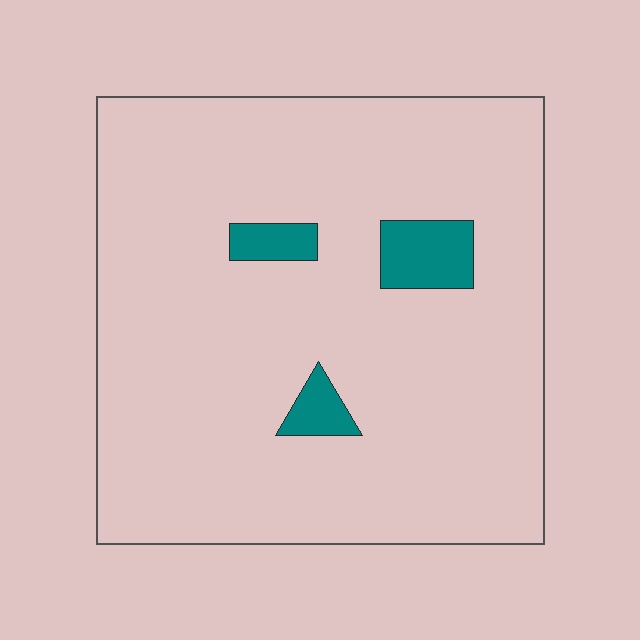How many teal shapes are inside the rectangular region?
3.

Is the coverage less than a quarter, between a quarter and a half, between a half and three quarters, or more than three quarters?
Less than a quarter.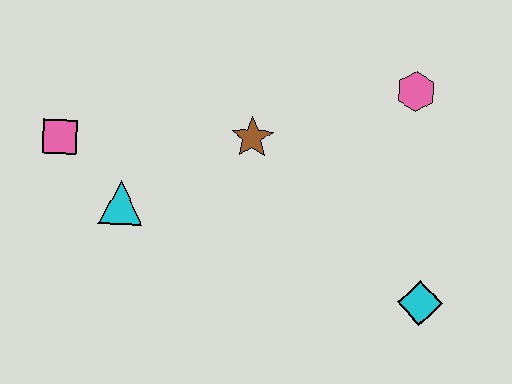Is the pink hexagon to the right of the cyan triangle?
Yes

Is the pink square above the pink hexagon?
No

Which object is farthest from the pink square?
The cyan diamond is farthest from the pink square.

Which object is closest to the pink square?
The cyan triangle is closest to the pink square.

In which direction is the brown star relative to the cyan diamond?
The brown star is to the left of the cyan diamond.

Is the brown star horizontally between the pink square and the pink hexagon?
Yes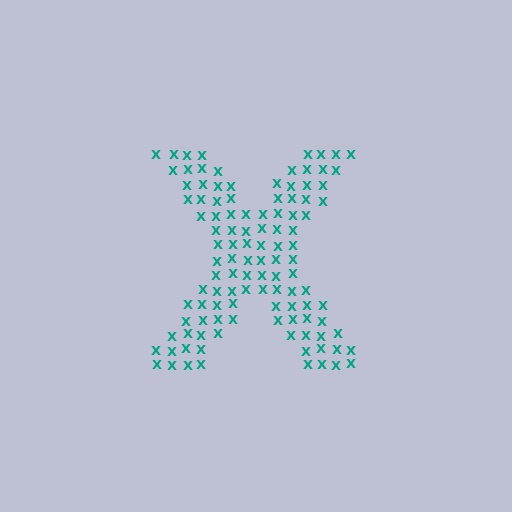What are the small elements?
The small elements are letter X's.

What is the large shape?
The large shape is the letter X.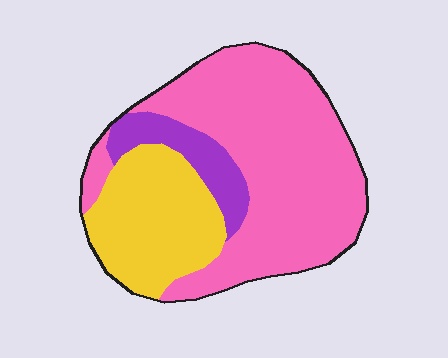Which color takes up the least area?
Purple, at roughly 10%.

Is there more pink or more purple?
Pink.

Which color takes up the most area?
Pink, at roughly 60%.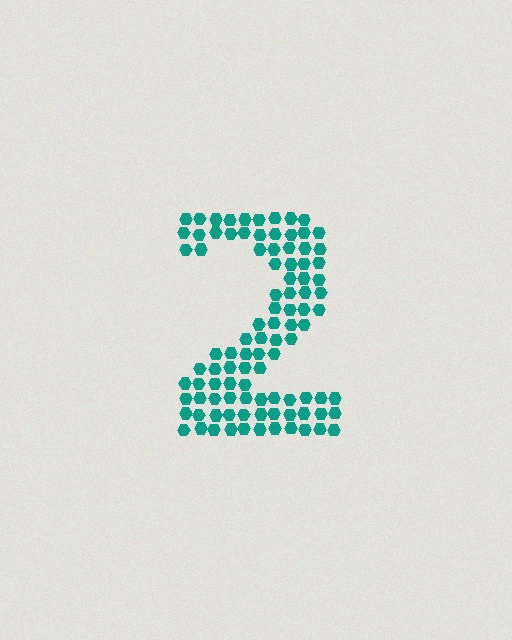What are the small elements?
The small elements are hexagons.